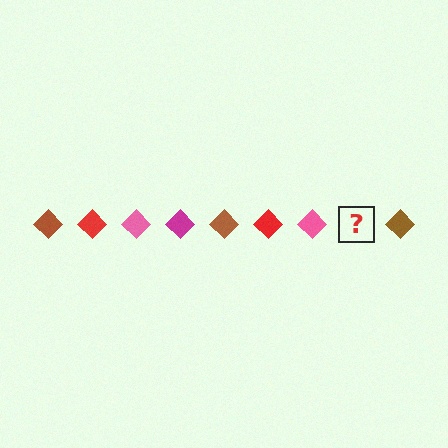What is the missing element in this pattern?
The missing element is a magenta diamond.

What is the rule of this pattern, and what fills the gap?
The rule is that the pattern cycles through brown, red, pink, magenta diamonds. The gap should be filled with a magenta diamond.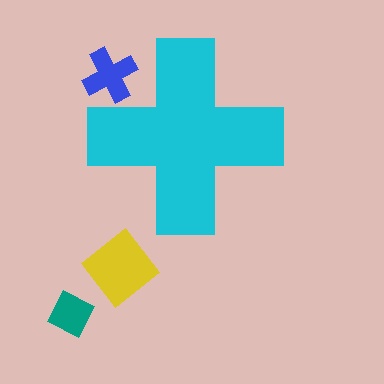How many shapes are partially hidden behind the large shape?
1 shape is partially hidden.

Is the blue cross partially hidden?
Yes, the blue cross is partially hidden behind the cyan cross.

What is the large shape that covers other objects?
A cyan cross.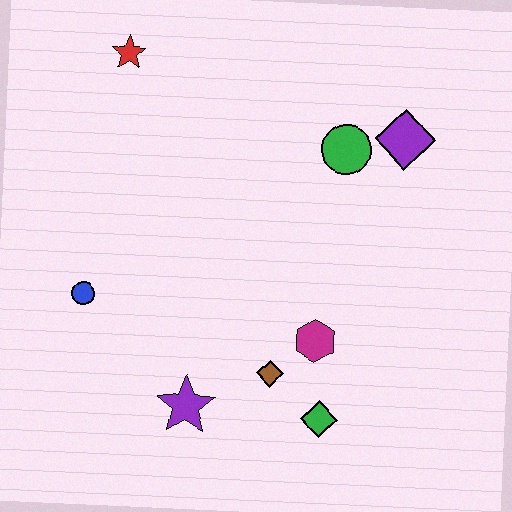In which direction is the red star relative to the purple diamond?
The red star is to the left of the purple diamond.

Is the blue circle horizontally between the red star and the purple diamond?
No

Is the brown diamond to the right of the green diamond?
No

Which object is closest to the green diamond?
The brown diamond is closest to the green diamond.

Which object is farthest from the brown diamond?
The red star is farthest from the brown diamond.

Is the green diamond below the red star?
Yes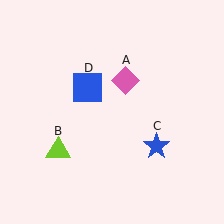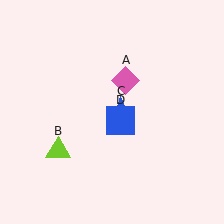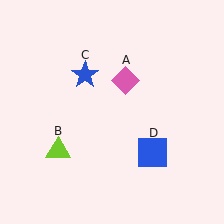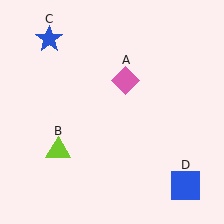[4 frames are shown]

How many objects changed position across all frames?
2 objects changed position: blue star (object C), blue square (object D).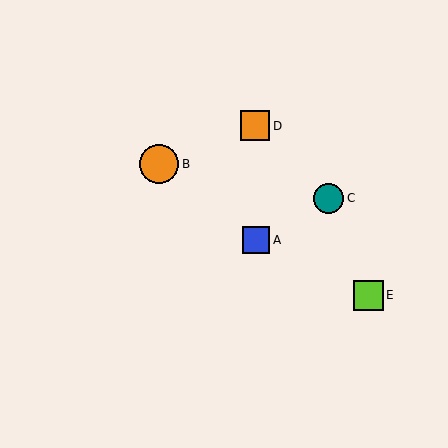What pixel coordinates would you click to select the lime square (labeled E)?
Click at (368, 295) to select the lime square E.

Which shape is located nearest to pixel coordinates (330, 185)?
The teal circle (labeled C) at (329, 198) is nearest to that location.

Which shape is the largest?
The orange circle (labeled B) is the largest.